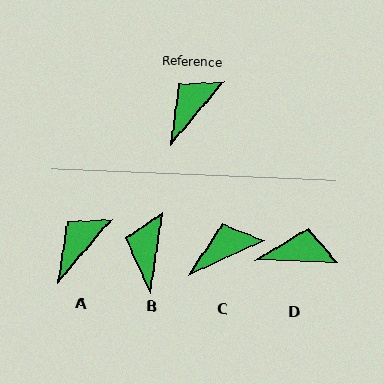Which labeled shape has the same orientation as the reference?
A.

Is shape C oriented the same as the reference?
No, it is off by about 26 degrees.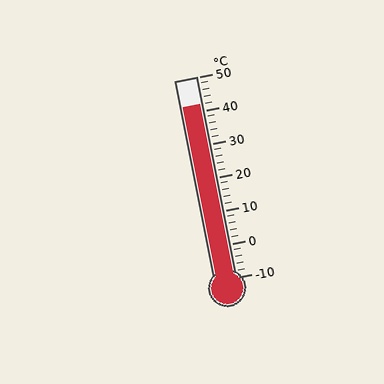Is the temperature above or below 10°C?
The temperature is above 10°C.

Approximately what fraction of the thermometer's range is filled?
The thermometer is filled to approximately 85% of its range.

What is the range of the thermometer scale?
The thermometer scale ranges from -10°C to 50°C.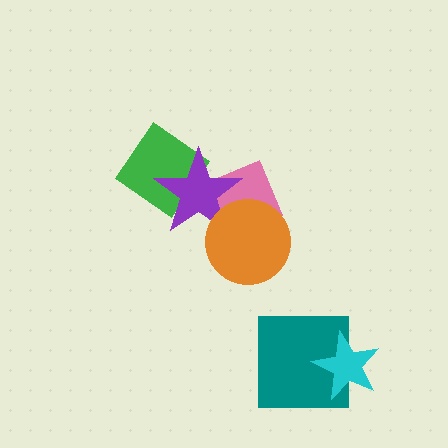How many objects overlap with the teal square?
1 object overlaps with the teal square.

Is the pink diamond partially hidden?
Yes, it is partially covered by another shape.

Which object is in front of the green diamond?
The purple star is in front of the green diamond.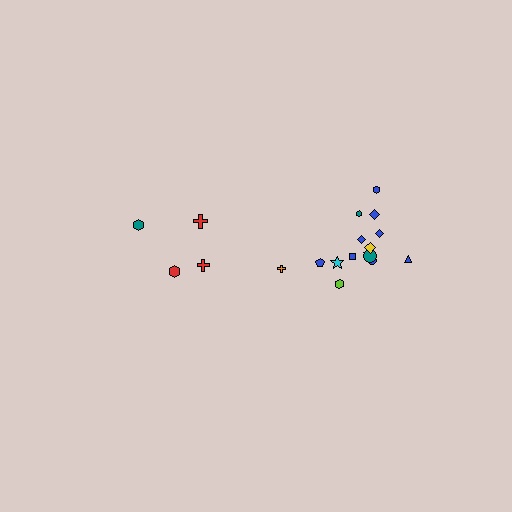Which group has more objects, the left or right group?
The right group.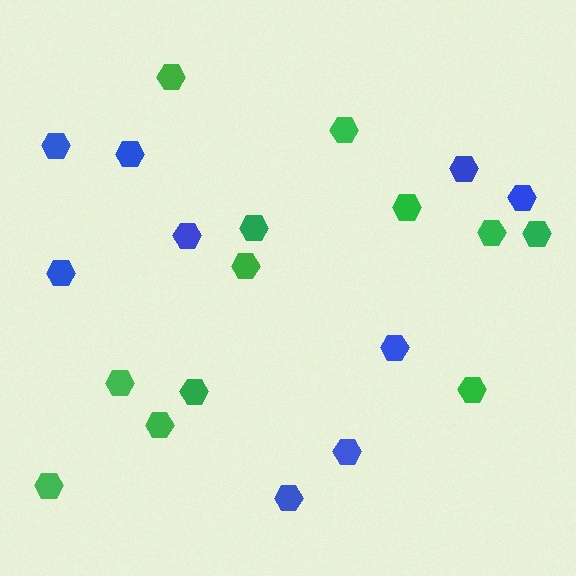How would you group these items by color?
There are 2 groups: one group of blue hexagons (9) and one group of green hexagons (12).